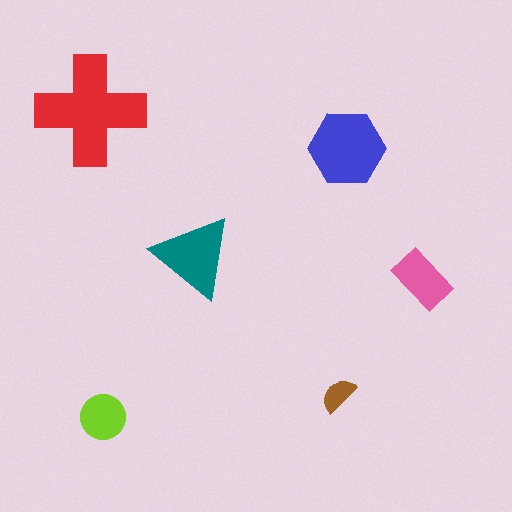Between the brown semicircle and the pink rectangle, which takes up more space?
The pink rectangle.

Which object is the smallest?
The brown semicircle.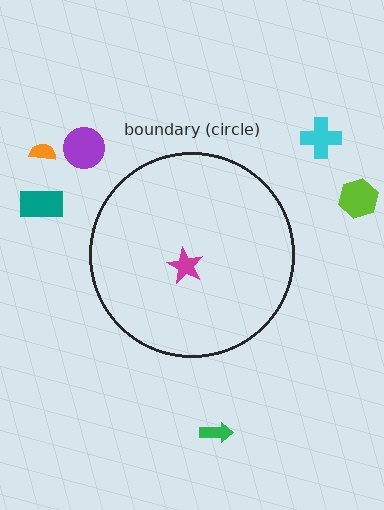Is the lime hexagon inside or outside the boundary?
Outside.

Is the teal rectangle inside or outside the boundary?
Outside.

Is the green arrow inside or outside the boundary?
Outside.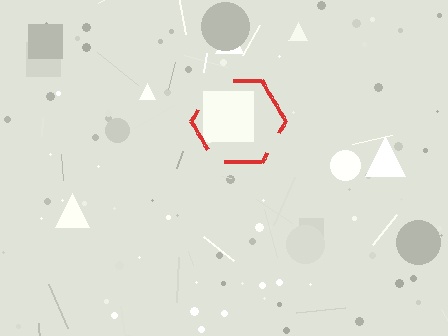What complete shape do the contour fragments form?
The contour fragments form a hexagon.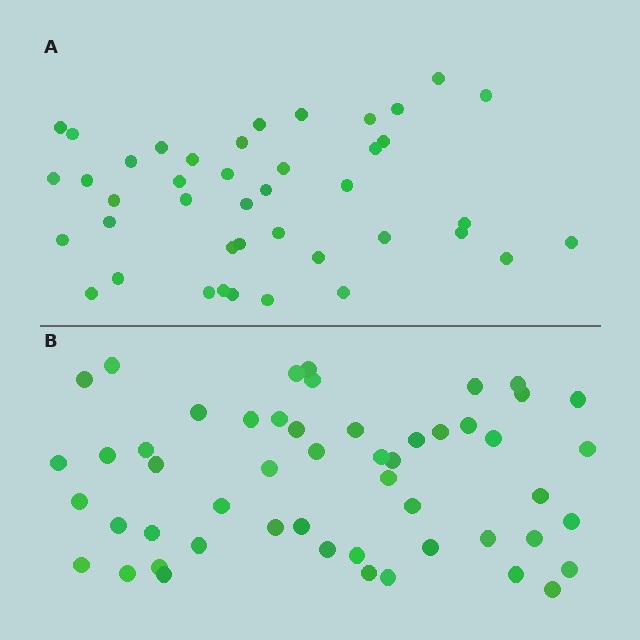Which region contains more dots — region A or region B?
Region B (the bottom region) has more dots.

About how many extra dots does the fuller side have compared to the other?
Region B has roughly 10 or so more dots than region A.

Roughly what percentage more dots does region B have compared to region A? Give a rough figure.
About 25% more.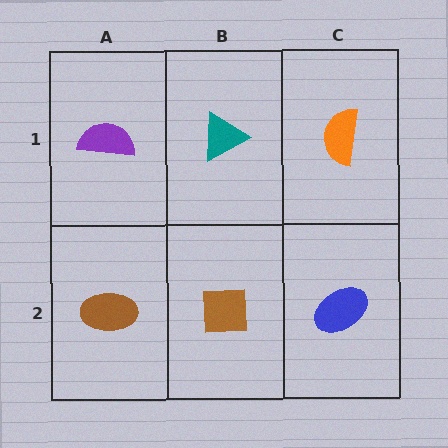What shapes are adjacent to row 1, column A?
A brown ellipse (row 2, column A), a teal triangle (row 1, column B).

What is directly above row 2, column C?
An orange semicircle.